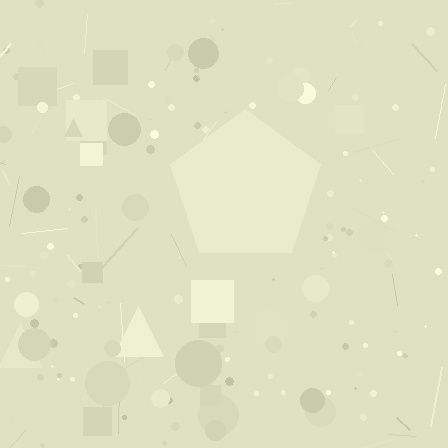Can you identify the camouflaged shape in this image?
The camouflaged shape is a pentagon.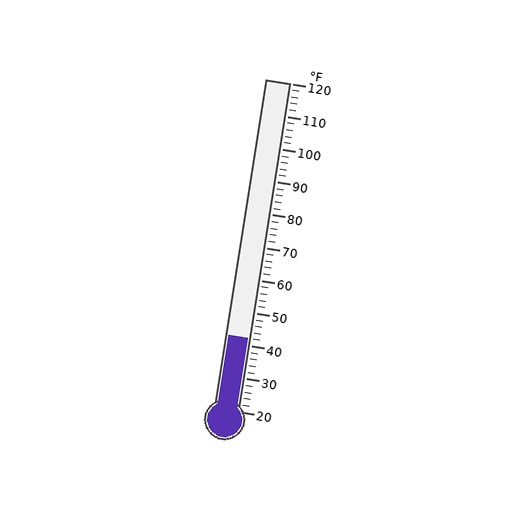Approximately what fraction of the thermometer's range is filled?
The thermometer is filled to approximately 20% of its range.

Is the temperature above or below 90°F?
The temperature is below 90°F.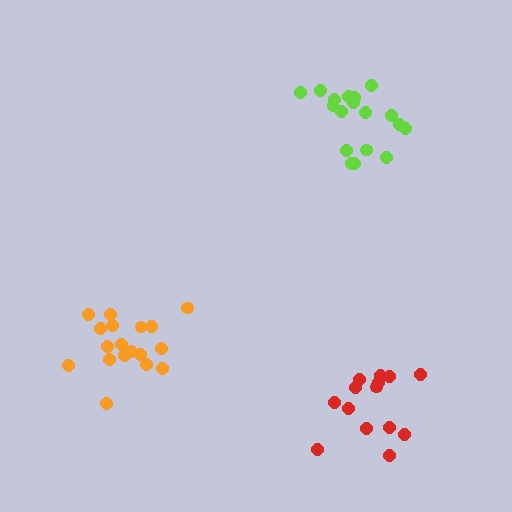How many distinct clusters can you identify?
There are 3 distinct clusters.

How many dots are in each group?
Group 1: 19 dots, Group 2: 14 dots, Group 3: 18 dots (51 total).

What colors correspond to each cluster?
The clusters are colored: orange, red, lime.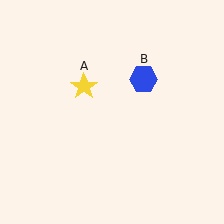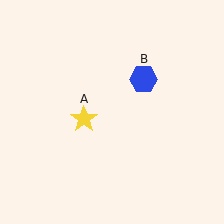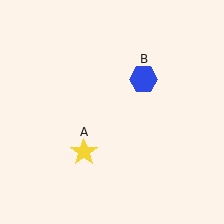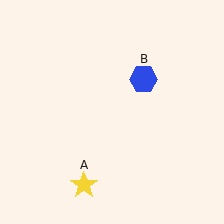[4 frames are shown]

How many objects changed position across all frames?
1 object changed position: yellow star (object A).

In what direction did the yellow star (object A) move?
The yellow star (object A) moved down.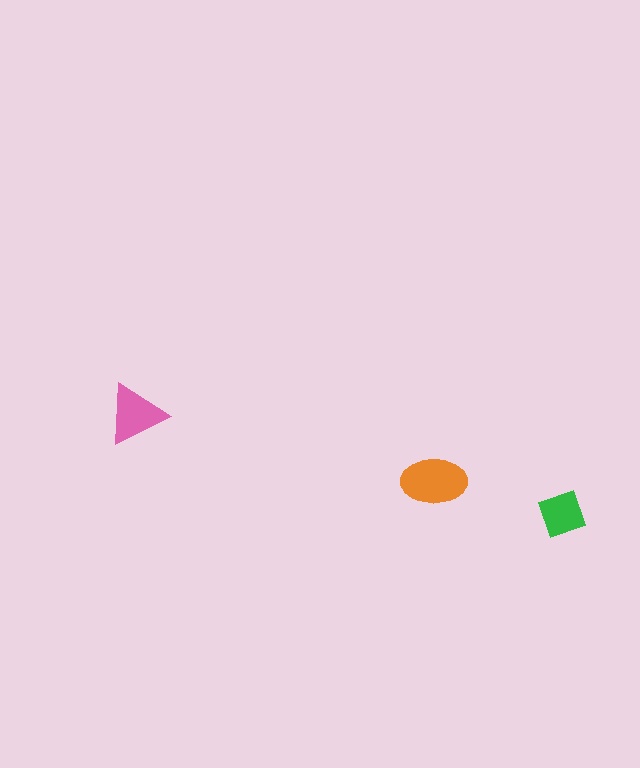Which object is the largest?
The orange ellipse.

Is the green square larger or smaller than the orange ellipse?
Smaller.